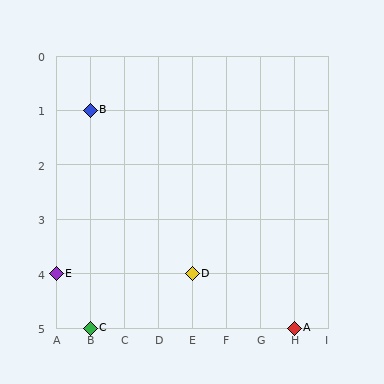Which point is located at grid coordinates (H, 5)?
Point A is at (H, 5).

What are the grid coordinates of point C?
Point C is at grid coordinates (B, 5).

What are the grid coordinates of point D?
Point D is at grid coordinates (E, 4).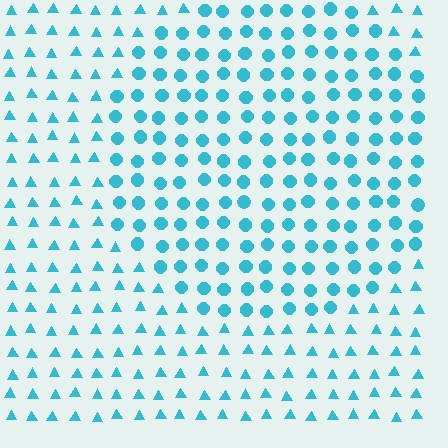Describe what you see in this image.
The image is filled with small cyan elements arranged in a uniform grid. A circle-shaped region contains circles, while the surrounding area contains triangles. The boundary is defined purely by the change in element shape.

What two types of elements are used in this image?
The image uses circles inside the circle region and triangles outside it.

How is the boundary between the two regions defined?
The boundary is defined by a change in element shape: circles inside vs. triangles outside. All elements share the same color and spacing.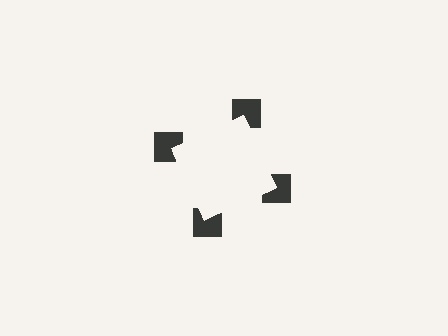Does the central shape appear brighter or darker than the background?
It typically appears slightly brighter than the background, even though no actual brightness change is drawn.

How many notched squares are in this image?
There are 4 — one at each vertex of the illusory square.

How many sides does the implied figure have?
4 sides.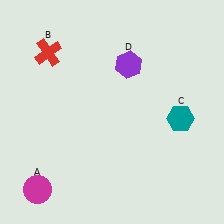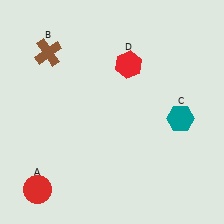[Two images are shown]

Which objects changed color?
A changed from magenta to red. B changed from red to brown. D changed from purple to red.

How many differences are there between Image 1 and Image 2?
There are 3 differences between the two images.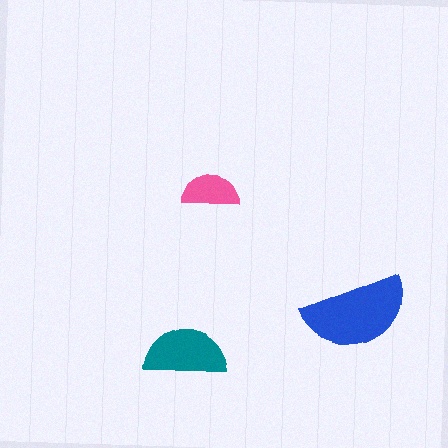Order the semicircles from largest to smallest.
the blue one, the teal one, the pink one.